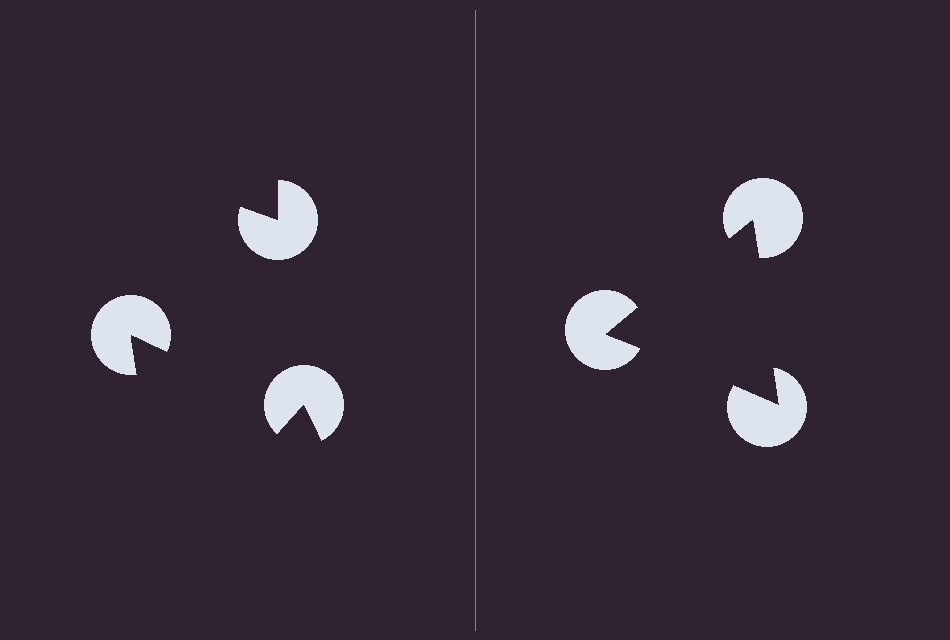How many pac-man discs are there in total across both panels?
6 — 3 on each side.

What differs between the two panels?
The pac-man discs are positioned identically on both sides; only the wedge orientations differ. On the right they align to a triangle; on the left they are misaligned.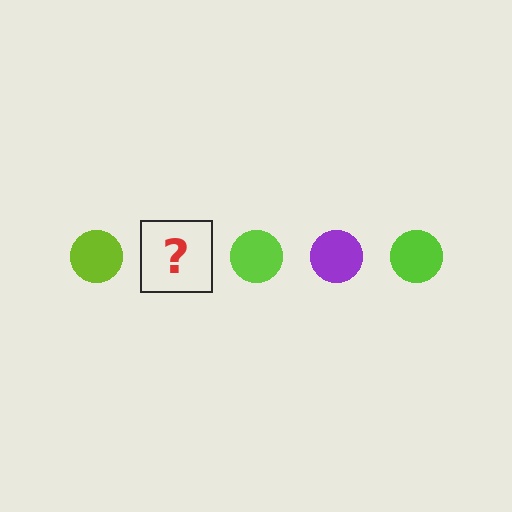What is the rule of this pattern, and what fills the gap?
The rule is that the pattern cycles through lime, purple circles. The gap should be filled with a purple circle.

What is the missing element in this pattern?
The missing element is a purple circle.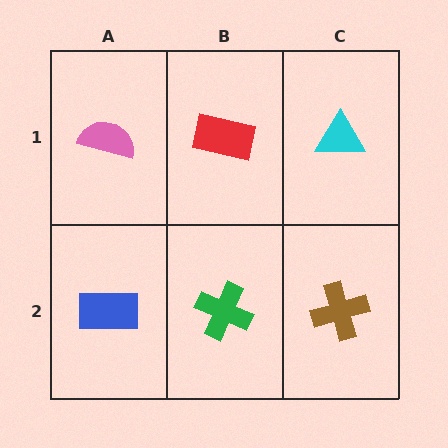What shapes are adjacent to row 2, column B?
A red rectangle (row 1, column B), a blue rectangle (row 2, column A), a brown cross (row 2, column C).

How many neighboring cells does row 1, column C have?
2.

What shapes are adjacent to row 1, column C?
A brown cross (row 2, column C), a red rectangle (row 1, column B).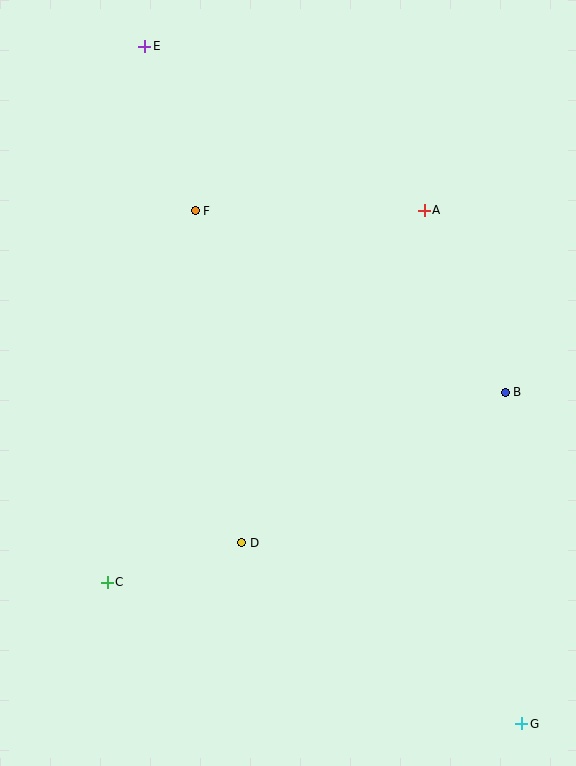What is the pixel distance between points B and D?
The distance between B and D is 304 pixels.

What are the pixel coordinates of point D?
Point D is at (242, 543).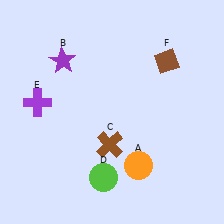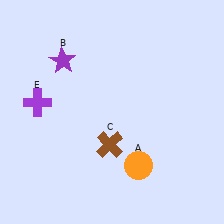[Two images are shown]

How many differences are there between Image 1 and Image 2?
There are 2 differences between the two images.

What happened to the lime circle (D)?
The lime circle (D) was removed in Image 2. It was in the bottom-left area of Image 1.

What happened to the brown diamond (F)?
The brown diamond (F) was removed in Image 2. It was in the top-right area of Image 1.